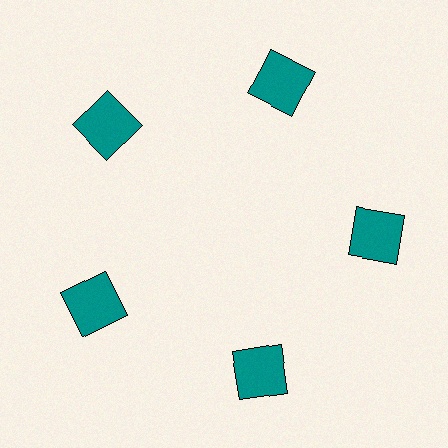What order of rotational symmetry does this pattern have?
This pattern has 5-fold rotational symmetry.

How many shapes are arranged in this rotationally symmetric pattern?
There are 5 shapes, arranged in 5 groups of 1.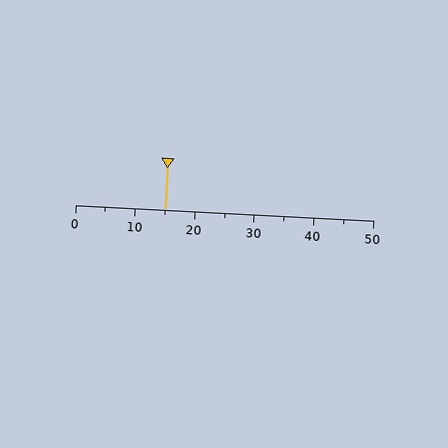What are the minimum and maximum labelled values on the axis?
The axis runs from 0 to 50.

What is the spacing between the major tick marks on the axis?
The major ticks are spaced 10 apart.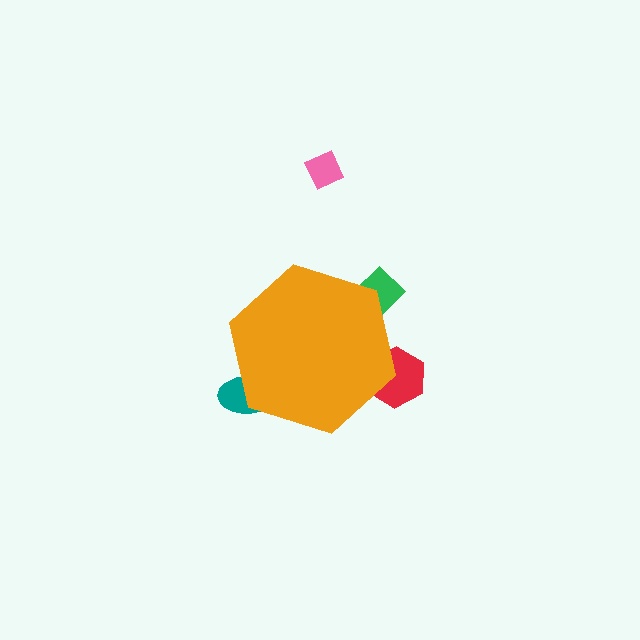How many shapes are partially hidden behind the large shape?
3 shapes are partially hidden.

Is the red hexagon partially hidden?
Yes, the red hexagon is partially hidden behind the orange hexagon.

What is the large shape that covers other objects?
An orange hexagon.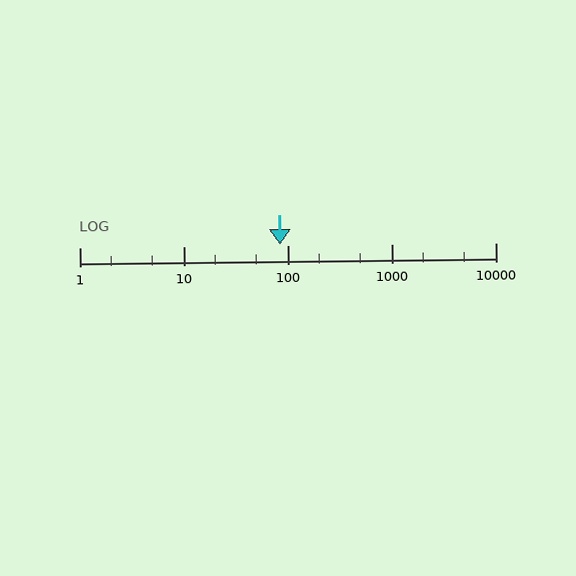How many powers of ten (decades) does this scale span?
The scale spans 4 decades, from 1 to 10000.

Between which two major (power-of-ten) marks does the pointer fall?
The pointer is between 10 and 100.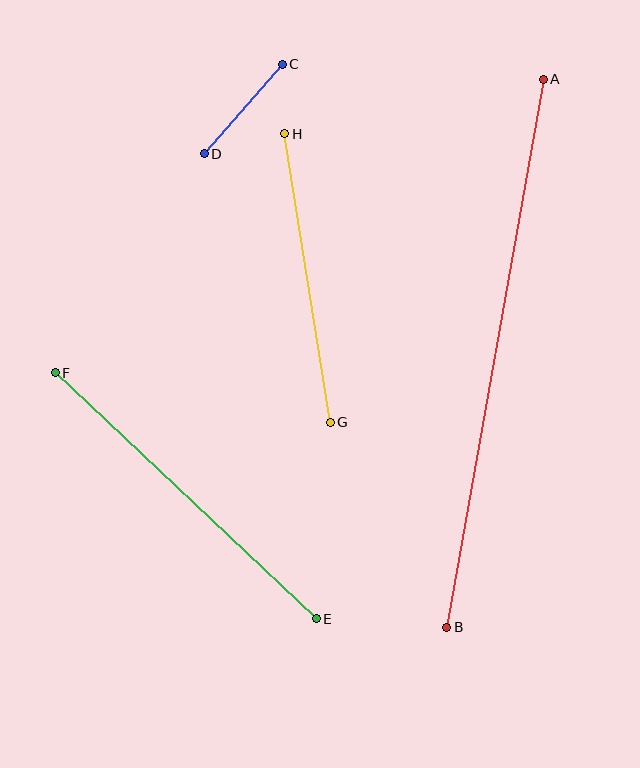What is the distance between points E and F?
The distance is approximately 358 pixels.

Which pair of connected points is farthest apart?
Points A and B are farthest apart.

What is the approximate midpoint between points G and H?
The midpoint is at approximately (307, 278) pixels.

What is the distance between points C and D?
The distance is approximately 118 pixels.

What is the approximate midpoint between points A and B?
The midpoint is at approximately (495, 353) pixels.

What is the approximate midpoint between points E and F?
The midpoint is at approximately (186, 496) pixels.